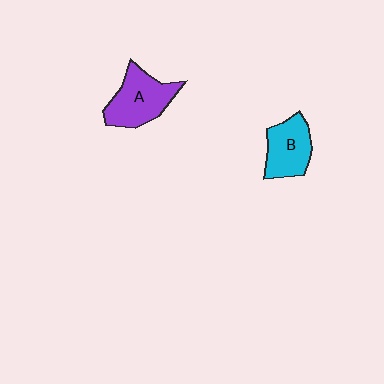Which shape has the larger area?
Shape A (purple).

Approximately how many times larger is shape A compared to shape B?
Approximately 1.2 times.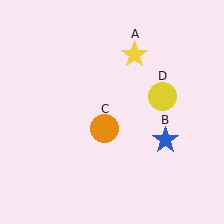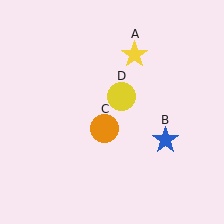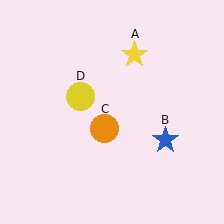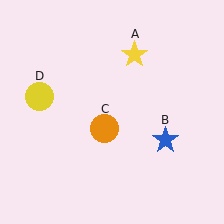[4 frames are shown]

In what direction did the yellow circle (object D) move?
The yellow circle (object D) moved left.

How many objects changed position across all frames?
1 object changed position: yellow circle (object D).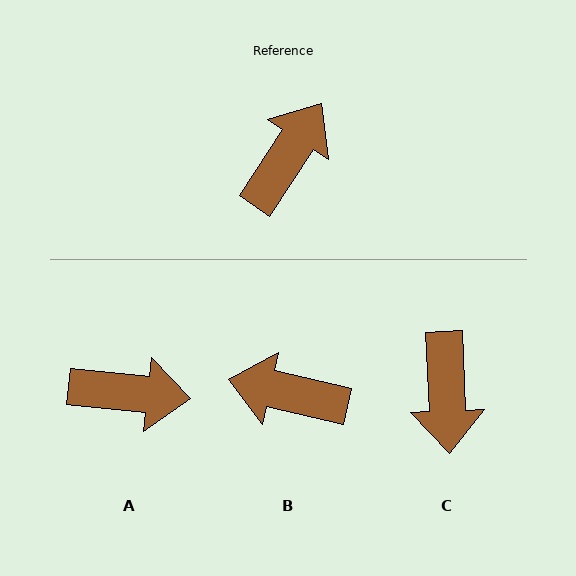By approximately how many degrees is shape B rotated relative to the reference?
Approximately 111 degrees counter-clockwise.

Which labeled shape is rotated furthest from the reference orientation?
C, about 144 degrees away.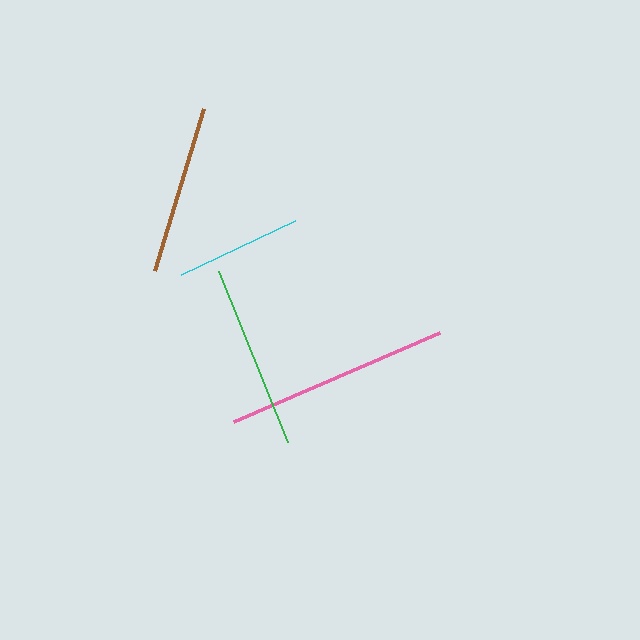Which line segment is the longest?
The pink line is the longest at approximately 224 pixels.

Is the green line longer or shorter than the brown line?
The green line is longer than the brown line.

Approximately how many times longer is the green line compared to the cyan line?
The green line is approximately 1.5 times the length of the cyan line.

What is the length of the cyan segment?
The cyan segment is approximately 126 pixels long.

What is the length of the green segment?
The green segment is approximately 185 pixels long.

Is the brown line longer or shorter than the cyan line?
The brown line is longer than the cyan line.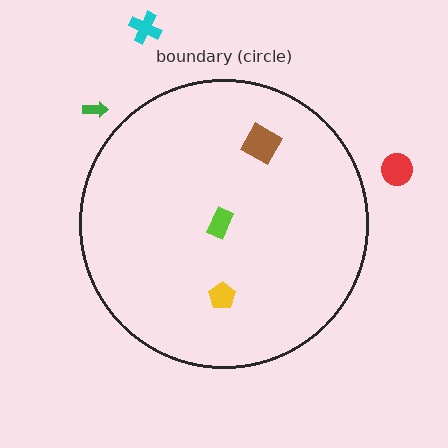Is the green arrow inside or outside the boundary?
Outside.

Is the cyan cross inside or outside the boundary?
Outside.